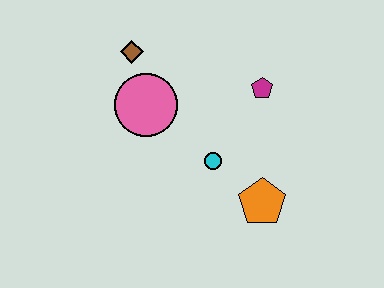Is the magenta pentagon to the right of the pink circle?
Yes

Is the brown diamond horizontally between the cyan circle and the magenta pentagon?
No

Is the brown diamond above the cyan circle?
Yes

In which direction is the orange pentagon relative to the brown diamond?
The orange pentagon is below the brown diamond.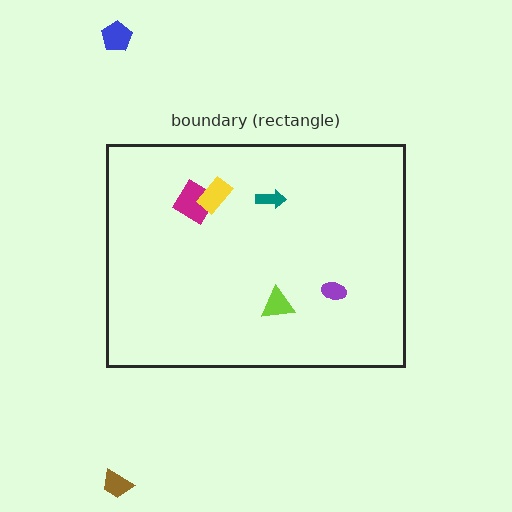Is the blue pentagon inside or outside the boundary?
Outside.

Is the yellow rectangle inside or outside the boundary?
Inside.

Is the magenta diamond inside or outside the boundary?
Inside.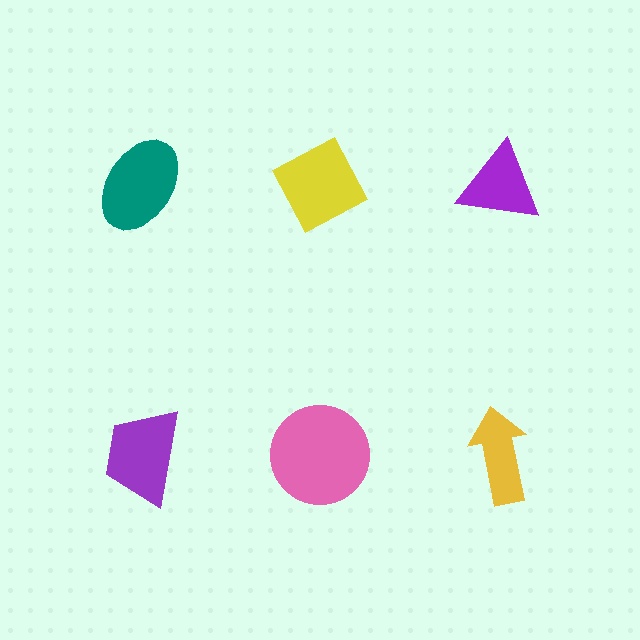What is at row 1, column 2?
A yellow diamond.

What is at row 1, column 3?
A purple triangle.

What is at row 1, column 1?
A teal ellipse.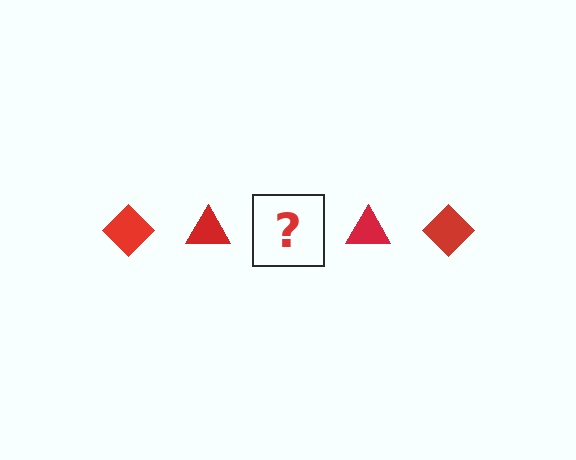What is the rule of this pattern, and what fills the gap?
The rule is that the pattern cycles through diamond, triangle shapes in red. The gap should be filled with a red diamond.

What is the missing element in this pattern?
The missing element is a red diamond.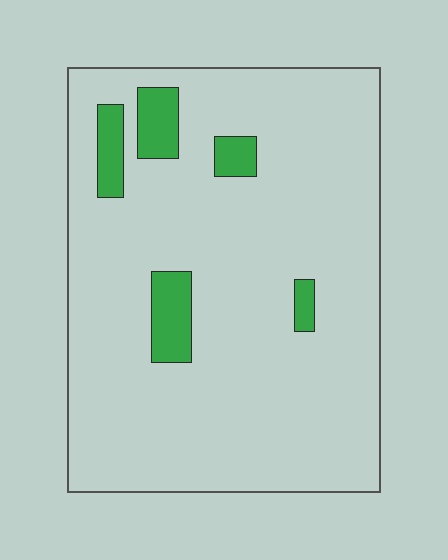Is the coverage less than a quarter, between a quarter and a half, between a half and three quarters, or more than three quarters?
Less than a quarter.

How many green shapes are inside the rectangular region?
5.